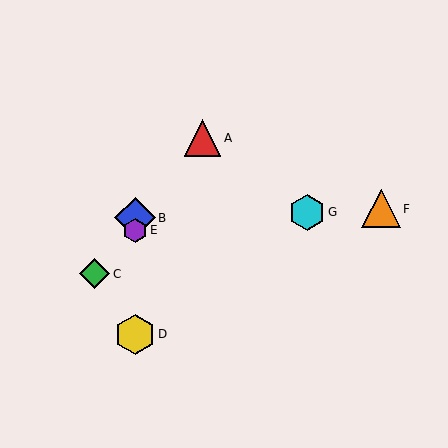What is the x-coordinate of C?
Object C is at x≈95.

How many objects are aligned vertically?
3 objects (B, D, E) are aligned vertically.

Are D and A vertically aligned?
No, D is at x≈135 and A is at x≈203.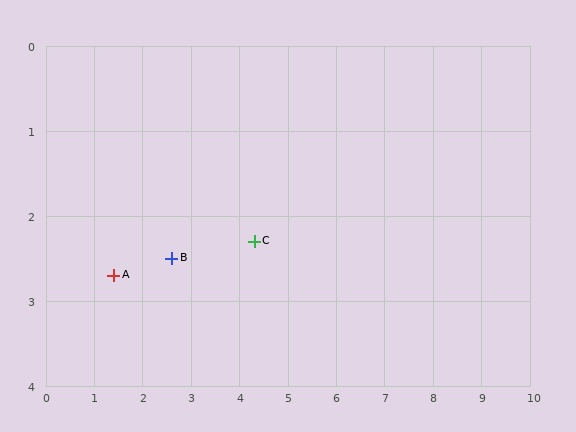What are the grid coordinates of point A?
Point A is at approximately (1.4, 2.7).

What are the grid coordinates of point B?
Point B is at approximately (2.6, 2.5).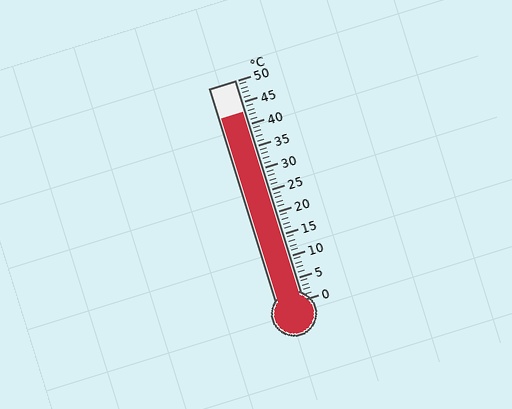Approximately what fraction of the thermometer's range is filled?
The thermometer is filled to approximately 85% of its range.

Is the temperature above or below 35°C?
The temperature is above 35°C.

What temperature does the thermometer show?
The thermometer shows approximately 43°C.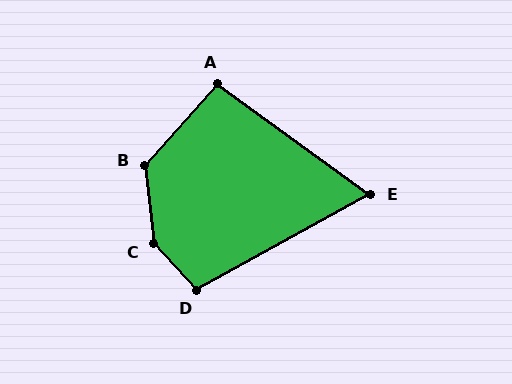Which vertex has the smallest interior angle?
E, at approximately 65 degrees.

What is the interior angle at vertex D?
Approximately 104 degrees (obtuse).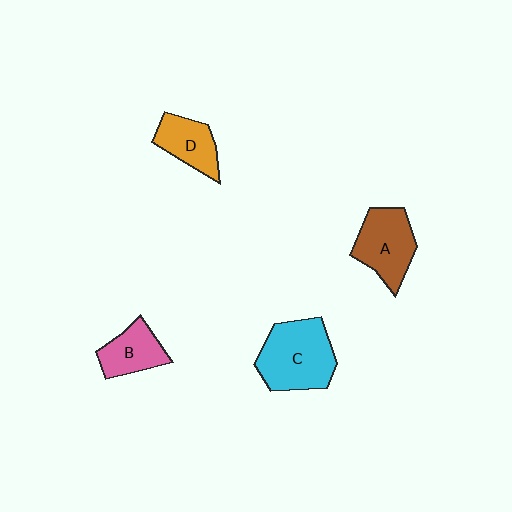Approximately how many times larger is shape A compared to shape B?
Approximately 1.4 times.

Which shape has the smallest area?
Shape B (pink).